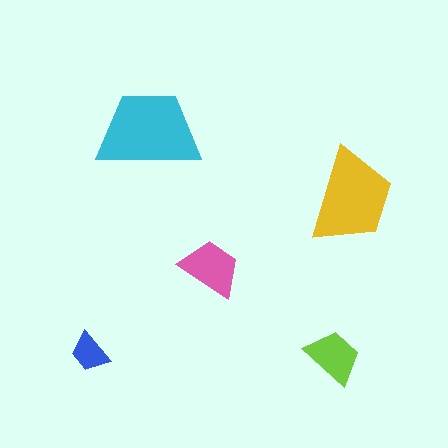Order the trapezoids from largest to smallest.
the cyan one, the yellow one, the pink one, the lime one, the blue one.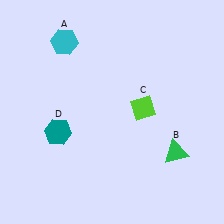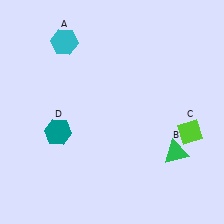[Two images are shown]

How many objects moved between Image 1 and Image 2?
1 object moved between the two images.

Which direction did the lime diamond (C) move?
The lime diamond (C) moved right.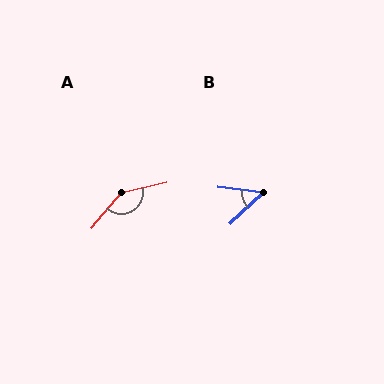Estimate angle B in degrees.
Approximately 50 degrees.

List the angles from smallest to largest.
B (50°), A (143°).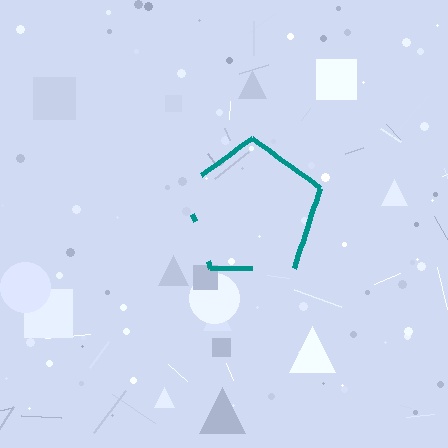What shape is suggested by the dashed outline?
The dashed outline suggests a pentagon.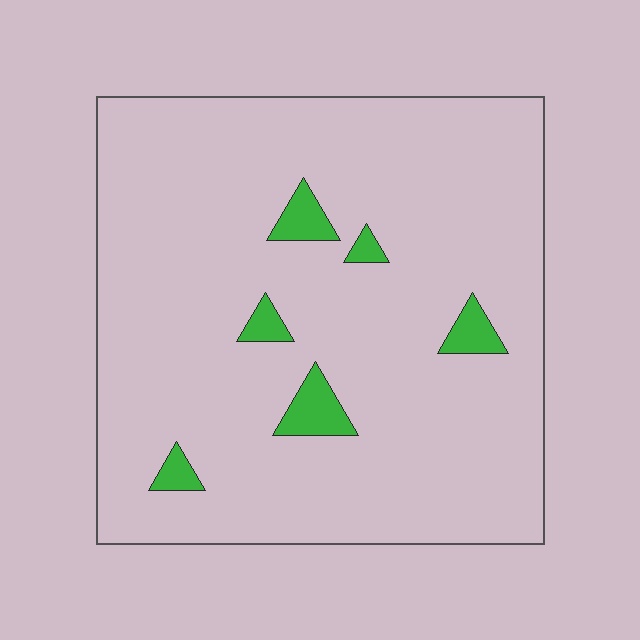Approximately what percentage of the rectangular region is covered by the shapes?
Approximately 5%.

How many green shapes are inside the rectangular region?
6.